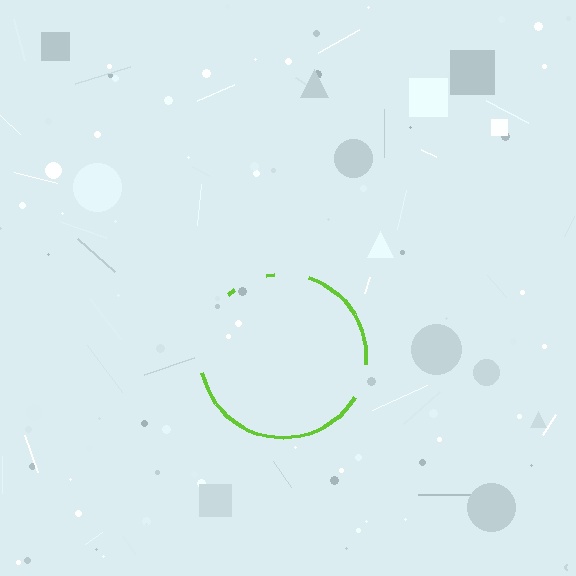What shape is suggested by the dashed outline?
The dashed outline suggests a circle.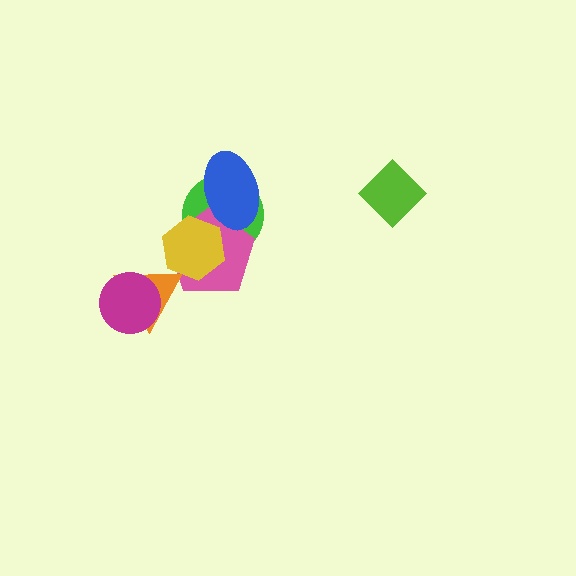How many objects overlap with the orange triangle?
3 objects overlap with the orange triangle.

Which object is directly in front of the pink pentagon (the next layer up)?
The blue ellipse is directly in front of the pink pentagon.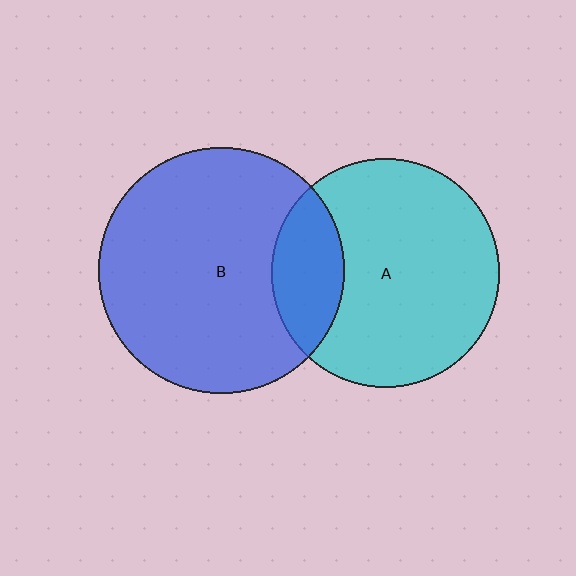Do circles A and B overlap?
Yes.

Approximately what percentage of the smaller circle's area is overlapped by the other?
Approximately 20%.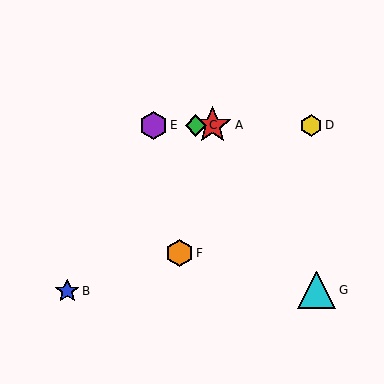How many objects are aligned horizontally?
4 objects (A, C, D, E) are aligned horizontally.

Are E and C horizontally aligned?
Yes, both are at y≈125.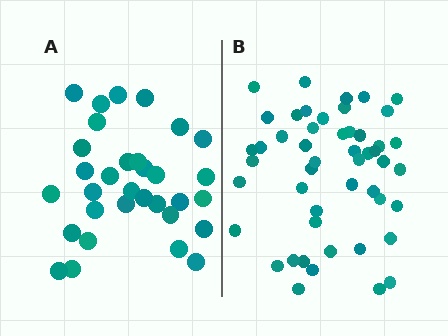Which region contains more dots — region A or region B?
Region B (the right region) has more dots.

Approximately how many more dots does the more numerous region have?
Region B has approximately 15 more dots than region A.